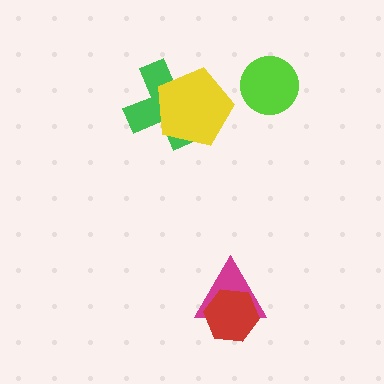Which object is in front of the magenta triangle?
The red hexagon is in front of the magenta triangle.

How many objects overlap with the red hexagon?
1 object overlaps with the red hexagon.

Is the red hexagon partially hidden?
No, no other shape covers it.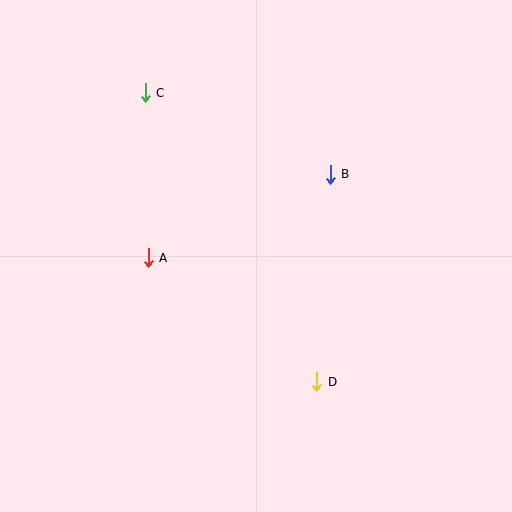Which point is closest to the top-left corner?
Point C is closest to the top-left corner.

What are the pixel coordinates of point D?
Point D is at (317, 382).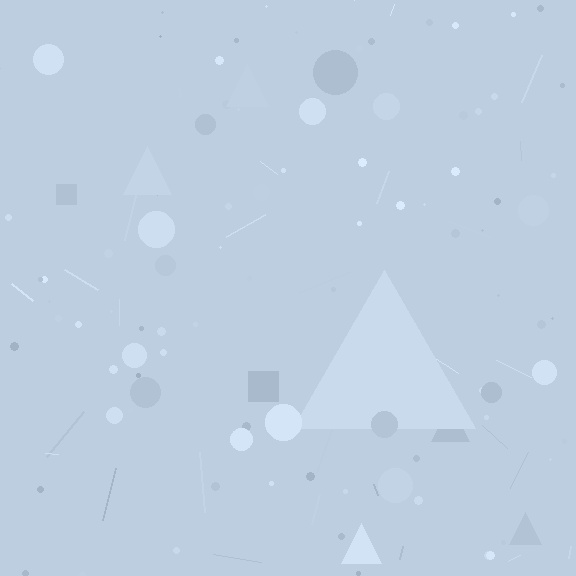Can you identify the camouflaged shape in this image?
The camouflaged shape is a triangle.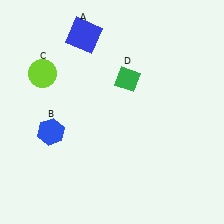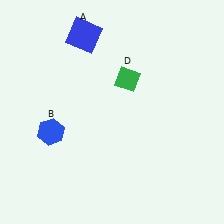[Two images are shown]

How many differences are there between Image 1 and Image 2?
There is 1 difference between the two images.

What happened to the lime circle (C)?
The lime circle (C) was removed in Image 2. It was in the top-left area of Image 1.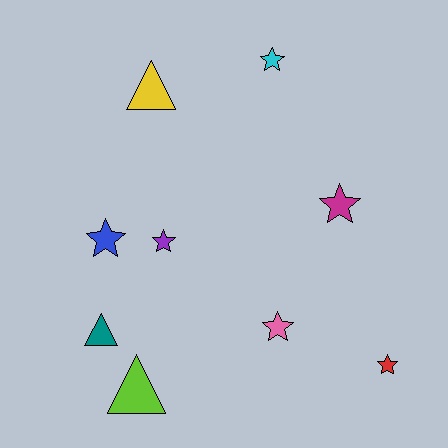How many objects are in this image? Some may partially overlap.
There are 9 objects.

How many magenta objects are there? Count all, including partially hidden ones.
There is 1 magenta object.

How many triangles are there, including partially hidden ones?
There are 3 triangles.